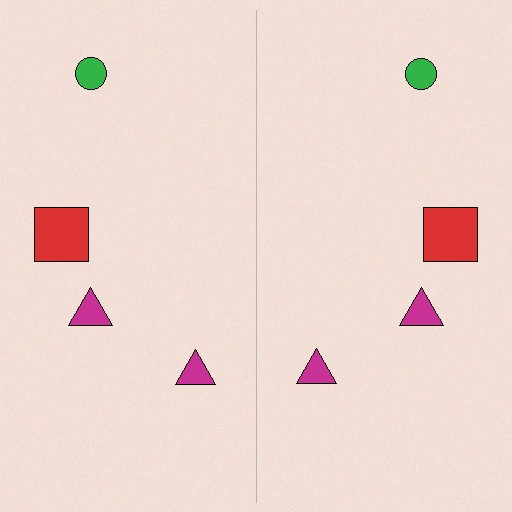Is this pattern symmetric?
Yes, this pattern has bilateral (reflection) symmetry.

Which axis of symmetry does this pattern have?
The pattern has a vertical axis of symmetry running through the center of the image.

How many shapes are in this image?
There are 8 shapes in this image.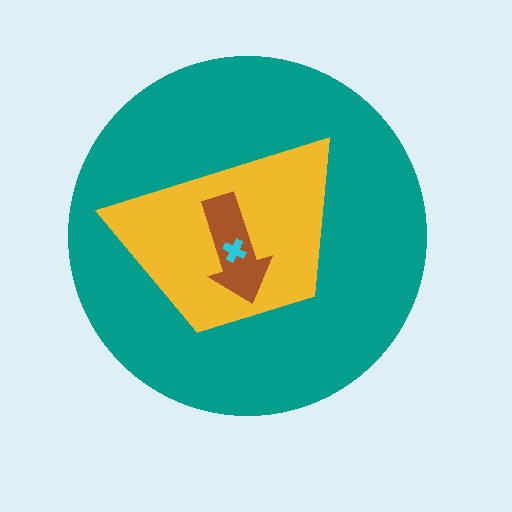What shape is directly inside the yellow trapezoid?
The brown arrow.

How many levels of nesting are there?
4.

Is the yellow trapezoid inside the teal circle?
Yes.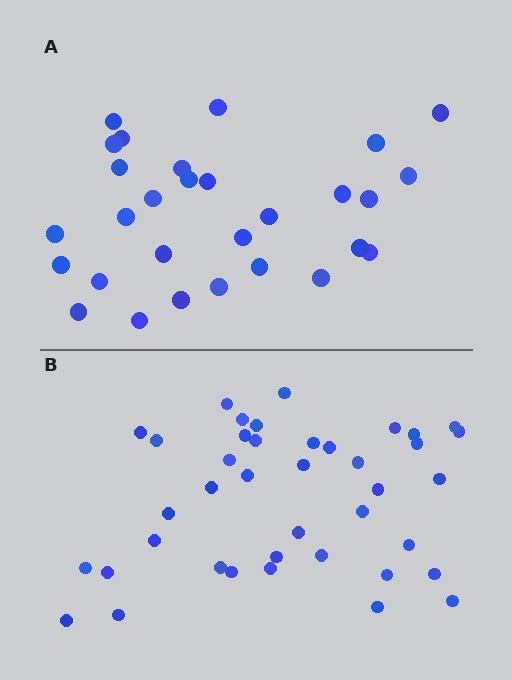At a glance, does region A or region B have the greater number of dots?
Region B (the bottom region) has more dots.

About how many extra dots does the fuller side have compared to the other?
Region B has roughly 12 or so more dots than region A.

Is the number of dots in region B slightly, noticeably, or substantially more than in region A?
Region B has noticeably more, but not dramatically so. The ratio is roughly 1.4 to 1.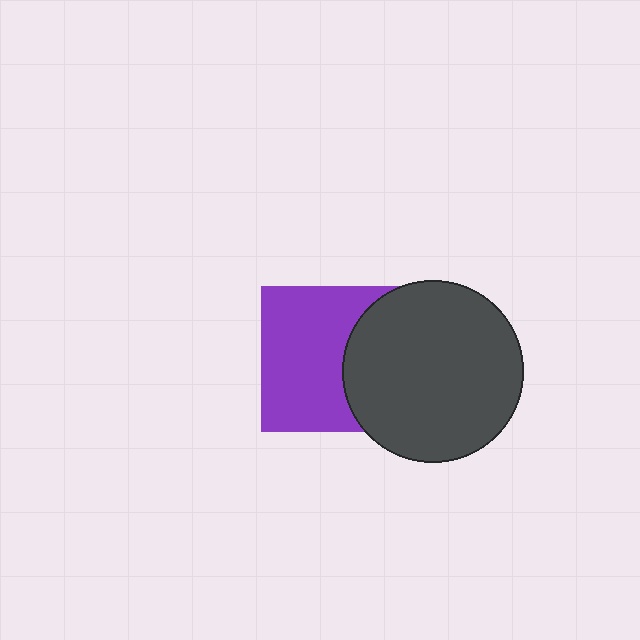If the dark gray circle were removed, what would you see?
You would see the complete purple square.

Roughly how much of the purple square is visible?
About half of it is visible (roughly 64%).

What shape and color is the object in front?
The object in front is a dark gray circle.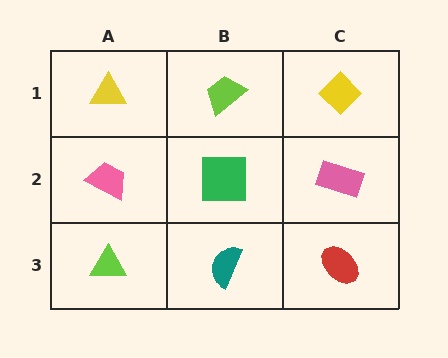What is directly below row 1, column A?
A pink trapezoid.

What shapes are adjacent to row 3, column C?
A pink rectangle (row 2, column C), a teal semicircle (row 3, column B).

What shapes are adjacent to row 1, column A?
A pink trapezoid (row 2, column A), a lime trapezoid (row 1, column B).